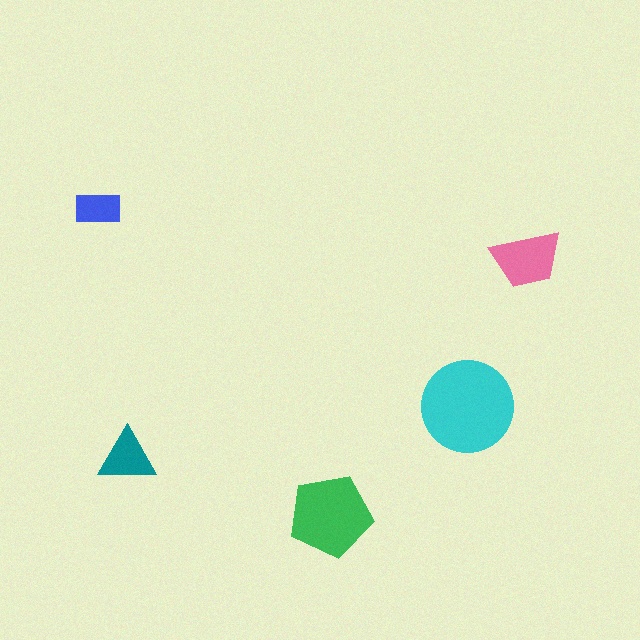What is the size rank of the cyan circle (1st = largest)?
1st.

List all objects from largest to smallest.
The cyan circle, the green pentagon, the pink trapezoid, the teal triangle, the blue rectangle.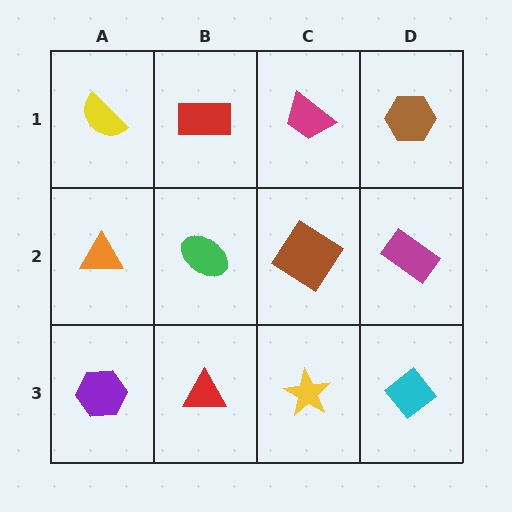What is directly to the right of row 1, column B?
A magenta trapezoid.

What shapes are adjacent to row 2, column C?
A magenta trapezoid (row 1, column C), a yellow star (row 3, column C), a green ellipse (row 2, column B), a magenta rectangle (row 2, column D).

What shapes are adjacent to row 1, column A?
An orange triangle (row 2, column A), a red rectangle (row 1, column B).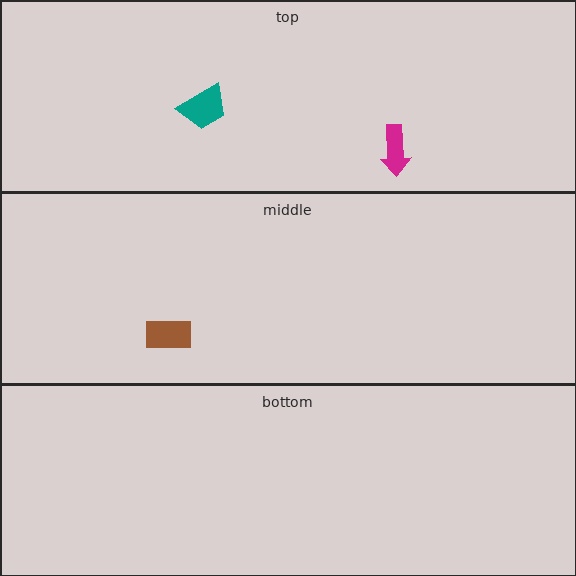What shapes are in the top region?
The teal trapezoid, the magenta arrow.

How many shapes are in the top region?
2.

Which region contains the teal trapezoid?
The top region.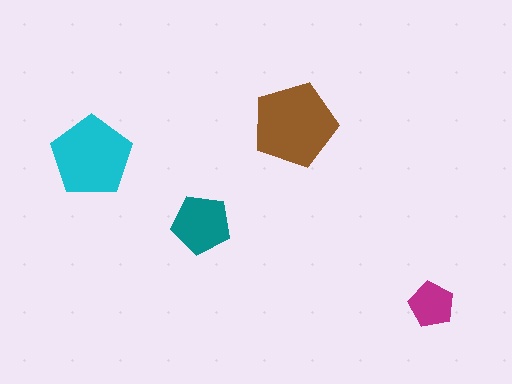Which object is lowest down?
The magenta pentagon is bottommost.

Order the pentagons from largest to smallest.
the brown one, the cyan one, the teal one, the magenta one.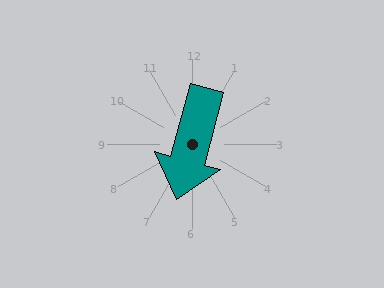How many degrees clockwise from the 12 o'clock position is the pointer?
Approximately 195 degrees.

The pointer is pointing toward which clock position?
Roughly 7 o'clock.